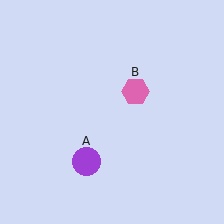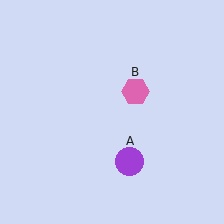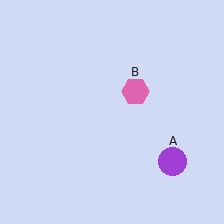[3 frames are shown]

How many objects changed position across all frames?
1 object changed position: purple circle (object A).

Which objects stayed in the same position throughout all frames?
Pink hexagon (object B) remained stationary.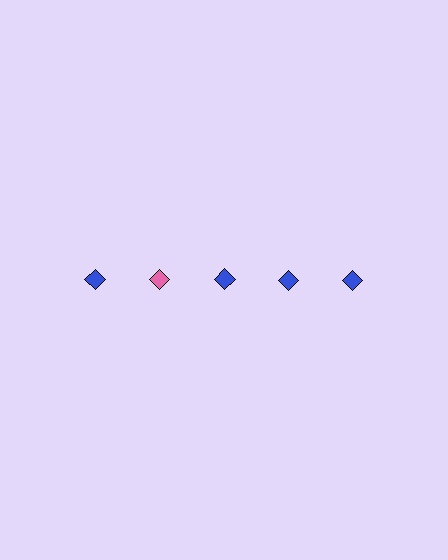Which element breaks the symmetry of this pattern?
The pink diamond in the top row, second from left column breaks the symmetry. All other shapes are blue diamonds.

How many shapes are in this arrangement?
There are 5 shapes arranged in a grid pattern.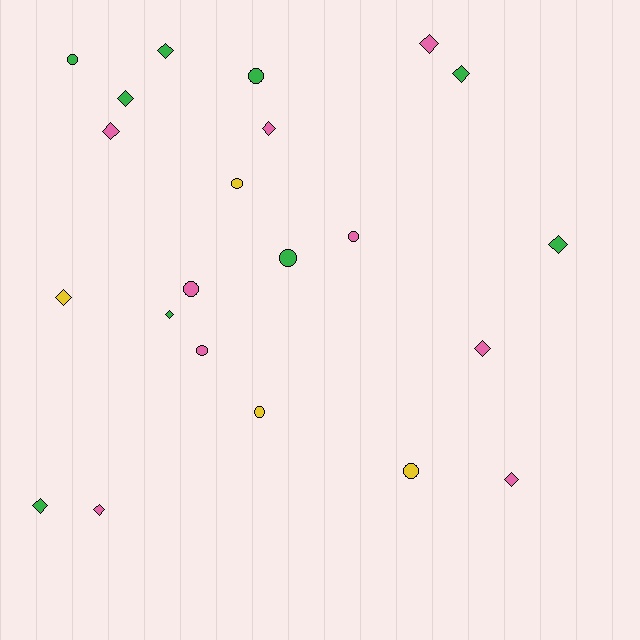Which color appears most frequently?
Pink, with 9 objects.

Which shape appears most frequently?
Diamond, with 13 objects.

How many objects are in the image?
There are 22 objects.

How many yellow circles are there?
There are 3 yellow circles.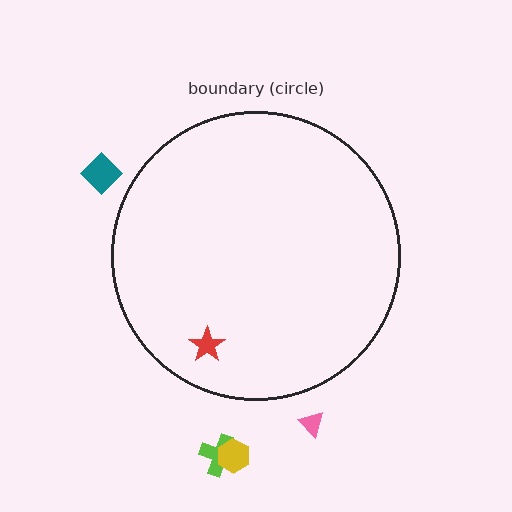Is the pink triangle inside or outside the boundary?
Outside.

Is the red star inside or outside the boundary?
Inside.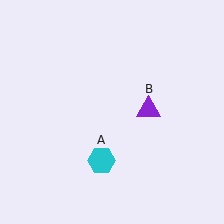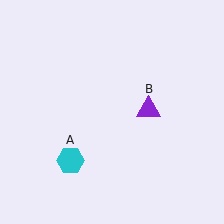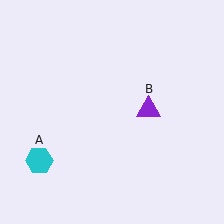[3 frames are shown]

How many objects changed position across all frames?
1 object changed position: cyan hexagon (object A).